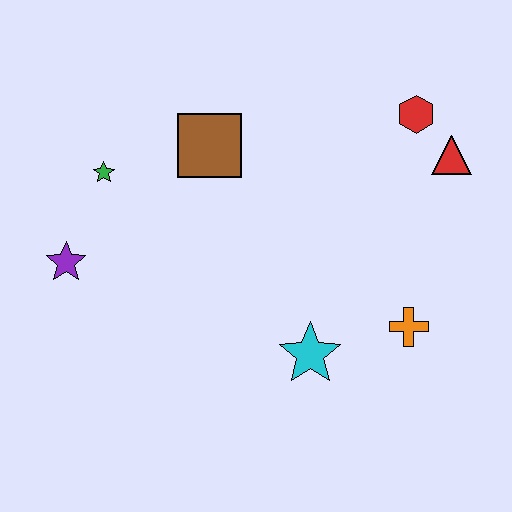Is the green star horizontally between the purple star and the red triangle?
Yes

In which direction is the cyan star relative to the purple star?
The cyan star is to the right of the purple star.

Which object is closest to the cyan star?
The orange cross is closest to the cyan star.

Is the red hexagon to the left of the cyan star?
No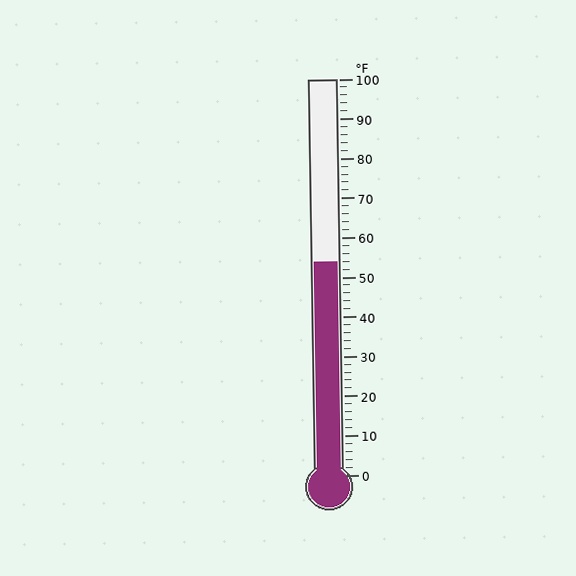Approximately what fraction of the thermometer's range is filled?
The thermometer is filled to approximately 55% of its range.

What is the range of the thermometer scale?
The thermometer scale ranges from 0°F to 100°F.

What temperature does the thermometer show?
The thermometer shows approximately 54°F.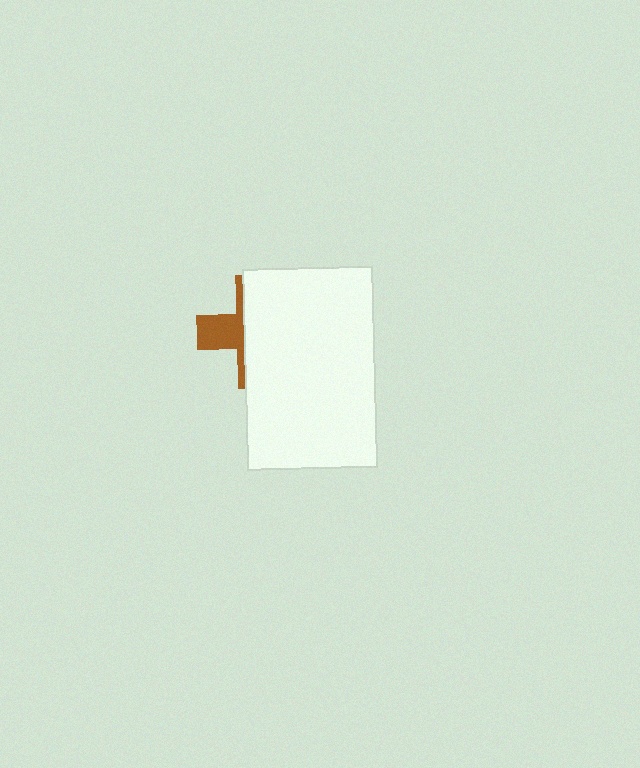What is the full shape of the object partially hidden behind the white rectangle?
The partially hidden object is a brown cross.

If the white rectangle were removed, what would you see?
You would see the complete brown cross.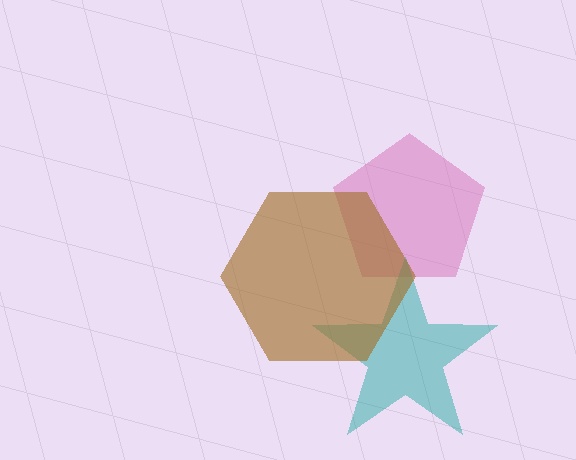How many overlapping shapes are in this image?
There are 3 overlapping shapes in the image.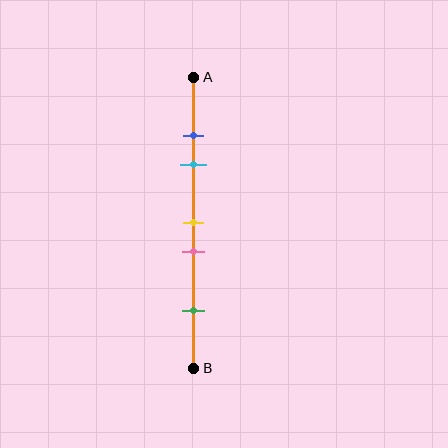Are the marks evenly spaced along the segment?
No, the marks are not evenly spaced.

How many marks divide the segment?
There are 5 marks dividing the segment.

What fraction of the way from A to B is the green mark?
The green mark is approximately 80% (0.8) of the way from A to B.